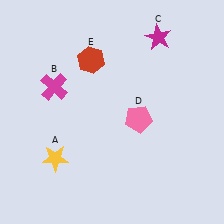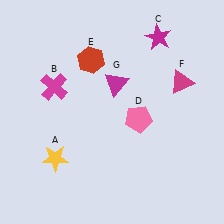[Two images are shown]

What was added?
A magenta triangle (F), a magenta triangle (G) were added in Image 2.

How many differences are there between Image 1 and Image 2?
There are 2 differences between the two images.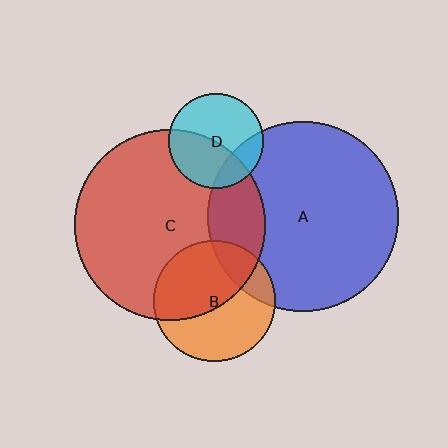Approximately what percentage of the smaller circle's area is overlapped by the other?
Approximately 20%.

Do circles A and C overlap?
Yes.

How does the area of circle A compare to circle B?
Approximately 2.5 times.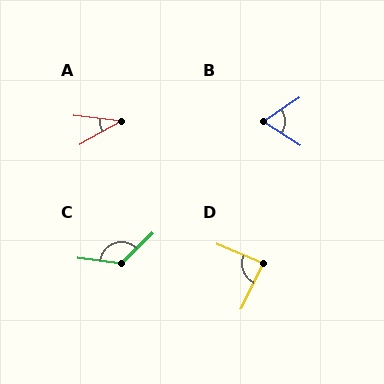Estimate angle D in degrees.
Approximately 85 degrees.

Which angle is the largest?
C, at approximately 128 degrees.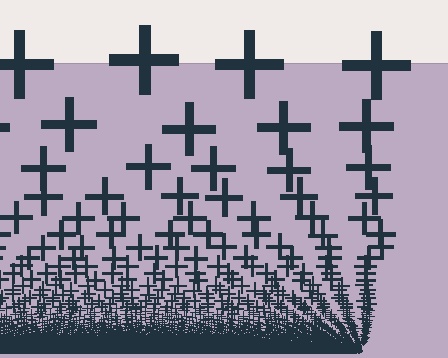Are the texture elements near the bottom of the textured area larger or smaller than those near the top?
Smaller. The gradient is inverted — elements near the bottom are smaller and denser.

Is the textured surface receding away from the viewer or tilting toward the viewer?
The surface appears to tilt toward the viewer. Texture elements get larger and sparser toward the top.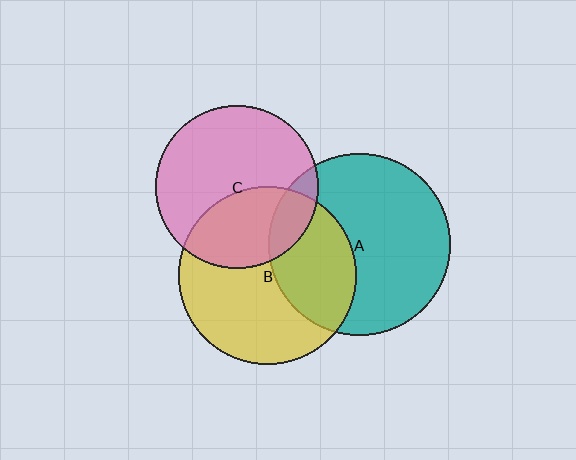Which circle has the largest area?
Circle A (teal).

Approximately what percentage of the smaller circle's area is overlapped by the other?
Approximately 35%.